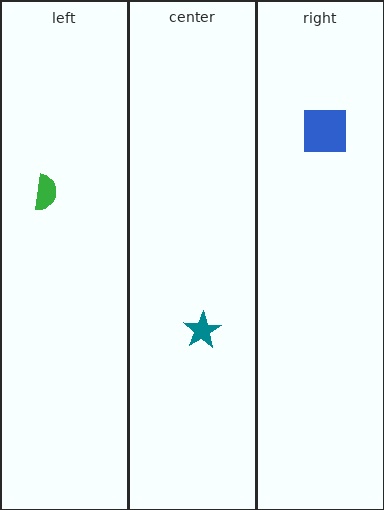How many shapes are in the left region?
1.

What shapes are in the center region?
The teal star.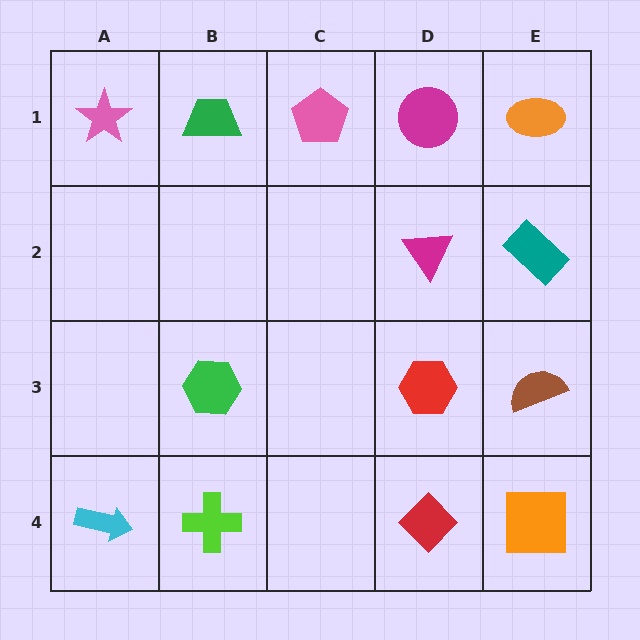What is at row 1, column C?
A pink pentagon.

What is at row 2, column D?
A magenta triangle.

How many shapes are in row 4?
4 shapes.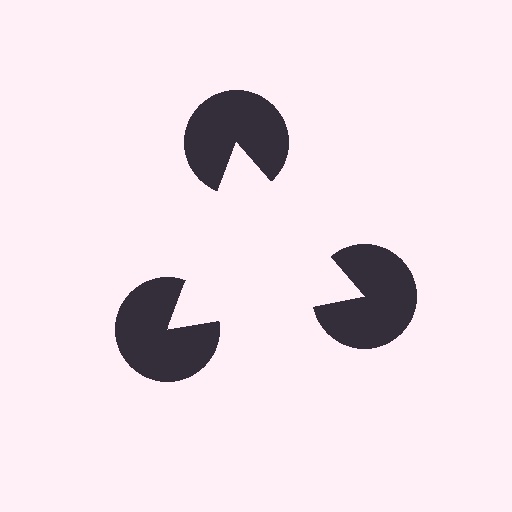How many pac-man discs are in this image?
There are 3 — one at each vertex of the illusory triangle.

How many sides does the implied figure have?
3 sides.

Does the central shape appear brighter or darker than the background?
It typically appears slightly brighter than the background, even though no actual brightness change is drawn.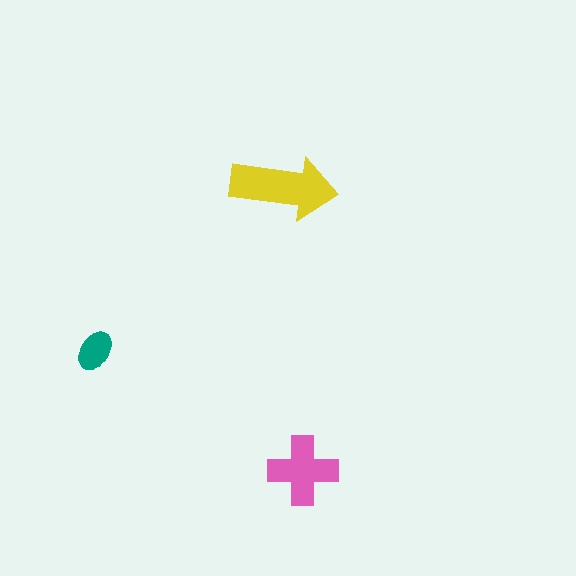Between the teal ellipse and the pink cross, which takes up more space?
The pink cross.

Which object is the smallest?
The teal ellipse.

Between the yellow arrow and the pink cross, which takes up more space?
The yellow arrow.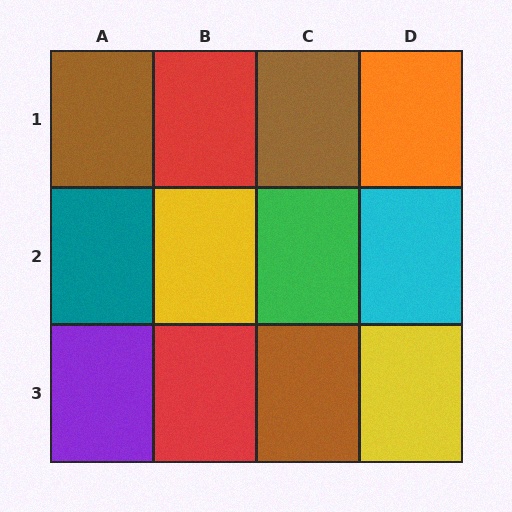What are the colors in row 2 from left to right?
Teal, yellow, green, cyan.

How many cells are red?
2 cells are red.